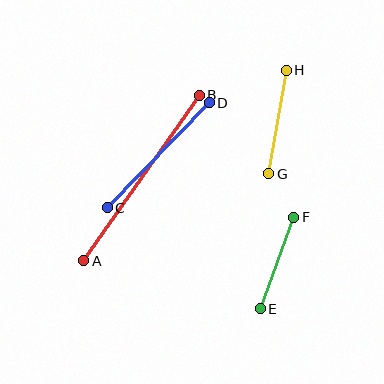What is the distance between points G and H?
The distance is approximately 105 pixels.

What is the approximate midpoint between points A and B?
The midpoint is at approximately (142, 178) pixels.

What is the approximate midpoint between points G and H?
The midpoint is at approximately (278, 122) pixels.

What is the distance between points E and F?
The distance is approximately 98 pixels.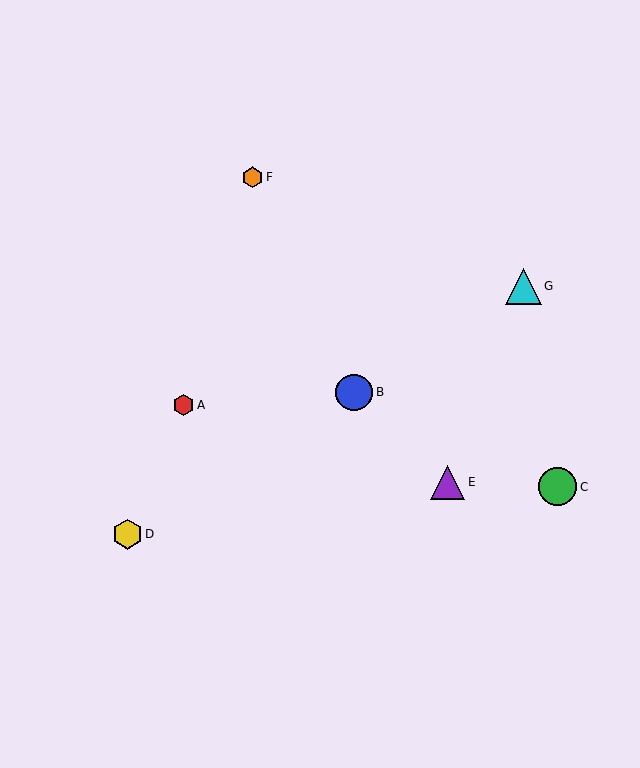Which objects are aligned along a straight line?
Objects B, D, G are aligned along a straight line.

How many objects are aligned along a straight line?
3 objects (B, D, G) are aligned along a straight line.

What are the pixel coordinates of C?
Object C is at (558, 487).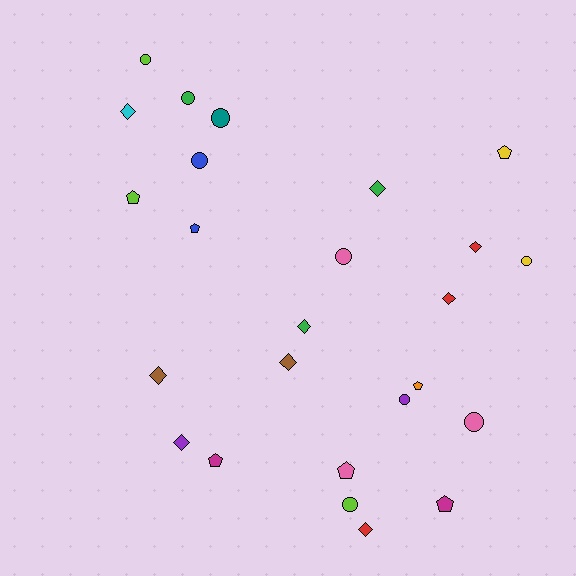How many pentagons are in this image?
There are 7 pentagons.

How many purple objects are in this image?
There are 2 purple objects.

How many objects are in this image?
There are 25 objects.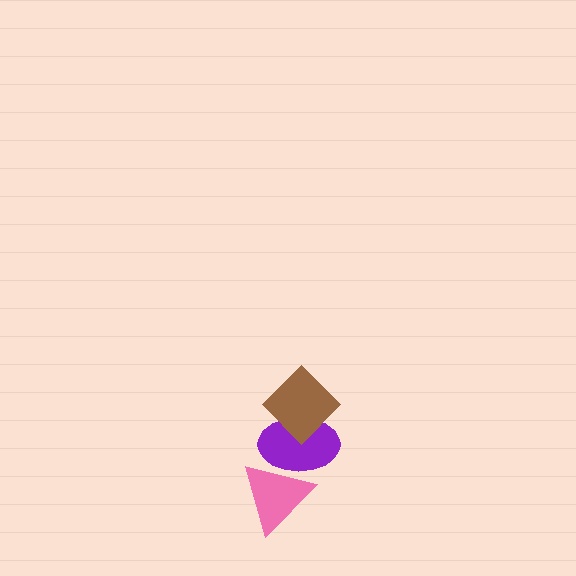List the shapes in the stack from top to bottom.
From top to bottom: the brown diamond, the purple ellipse, the pink triangle.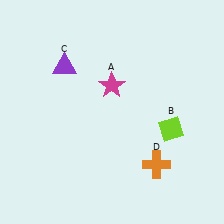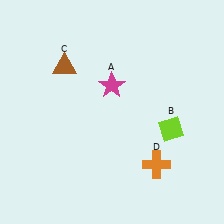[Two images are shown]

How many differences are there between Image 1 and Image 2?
There is 1 difference between the two images.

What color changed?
The triangle (C) changed from purple in Image 1 to brown in Image 2.